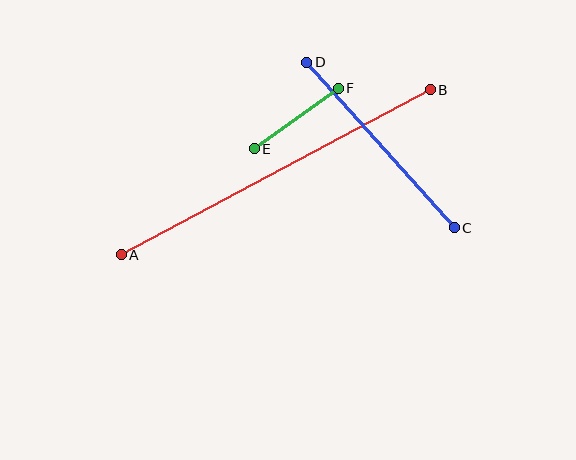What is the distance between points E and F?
The distance is approximately 103 pixels.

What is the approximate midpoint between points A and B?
The midpoint is at approximately (276, 172) pixels.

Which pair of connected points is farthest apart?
Points A and B are farthest apart.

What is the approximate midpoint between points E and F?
The midpoint is at approximately (296, 119) pixels.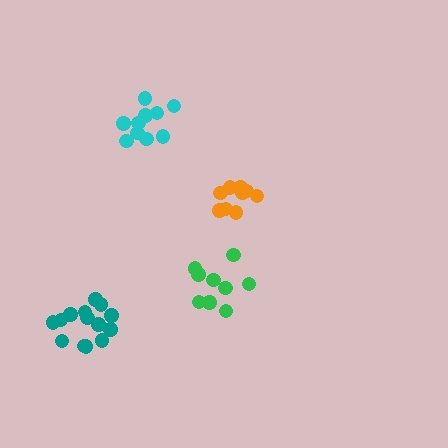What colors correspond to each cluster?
The clusters are colored: cyan, green, teal, orange.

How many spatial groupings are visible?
There are 4 spatial groupings.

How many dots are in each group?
Group 1: 10 dots, Group 2: 10 dots, Group 3: 14 dots, Group 4: 9 dots (43 total).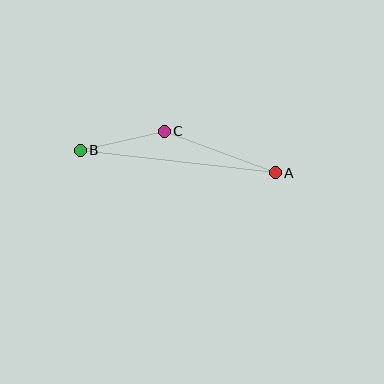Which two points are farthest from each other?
Points A and B are farthest from each other.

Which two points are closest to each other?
Points B and C are closest to each other.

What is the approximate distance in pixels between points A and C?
The distance between A and C is approximately 119 pixels.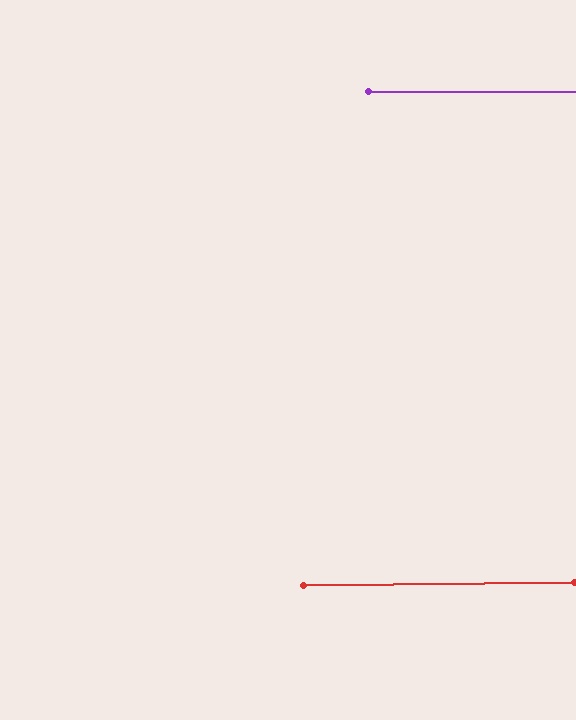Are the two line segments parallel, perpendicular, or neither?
Parallel — their directions differ by only 0.7°.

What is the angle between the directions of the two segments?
Approximately 1 degree.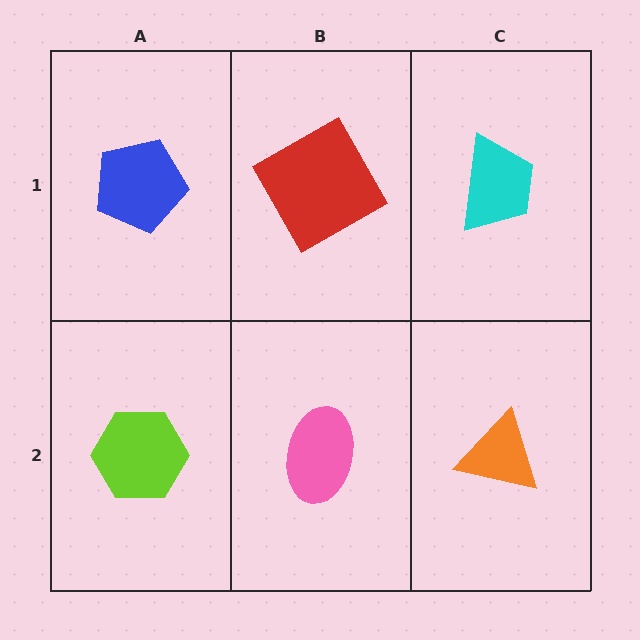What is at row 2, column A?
A lime hexagon.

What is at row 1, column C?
A cyan trapezoid.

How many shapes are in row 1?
3 shapes.